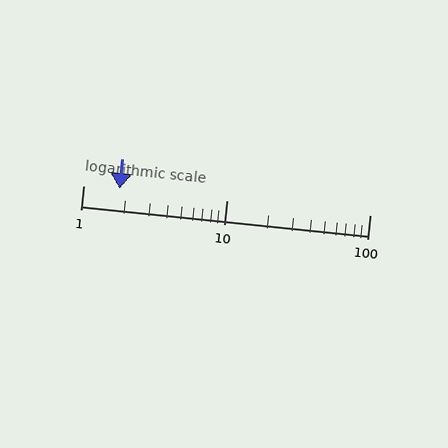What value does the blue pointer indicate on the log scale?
The pointer indicates approximately 1.8.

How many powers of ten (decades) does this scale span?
The scale spans 2 decades, from 1 to 100.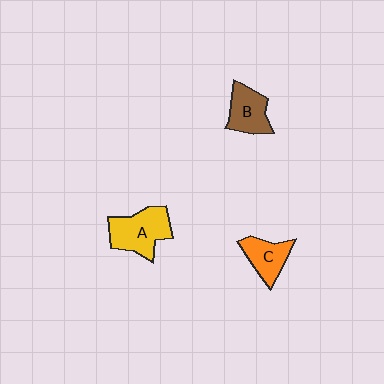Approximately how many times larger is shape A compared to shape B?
Approximately 1.4 times.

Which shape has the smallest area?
Shape C (orange).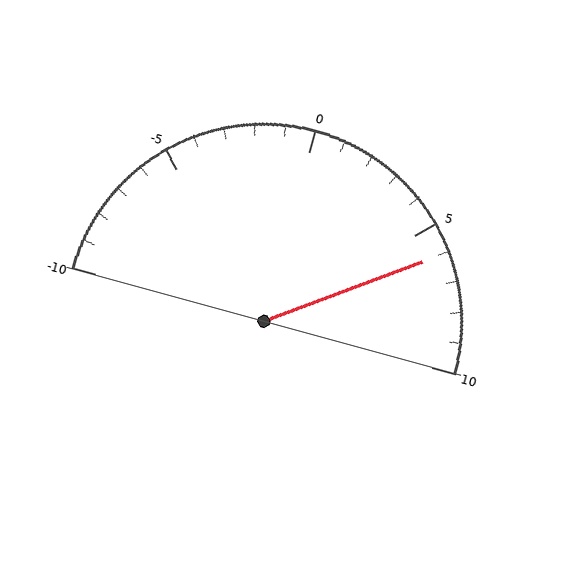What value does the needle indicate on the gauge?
The needle indicates approximately 6.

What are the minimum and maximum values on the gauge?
The gauge ranges from -10 to 10.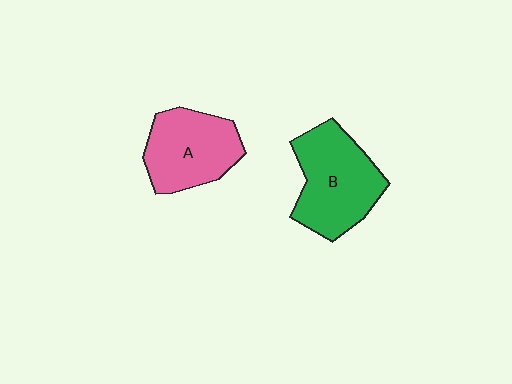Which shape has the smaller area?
Shape A (pink).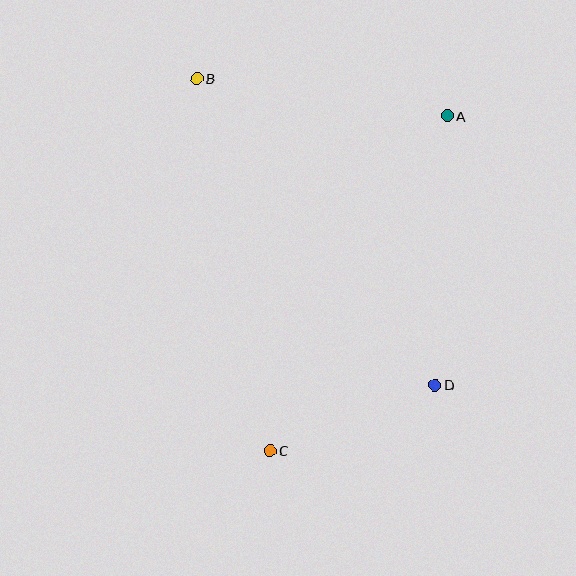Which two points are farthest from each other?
Points B and D are farthest from each other.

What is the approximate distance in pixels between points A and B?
The distance between A and B is approximately 253 pixels.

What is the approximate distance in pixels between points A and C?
The distance between A and C is approximately 379 pixels.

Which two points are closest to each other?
Points C and D are closest to each other.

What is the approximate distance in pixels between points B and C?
The distance between B and C is approximately 379 pixels.